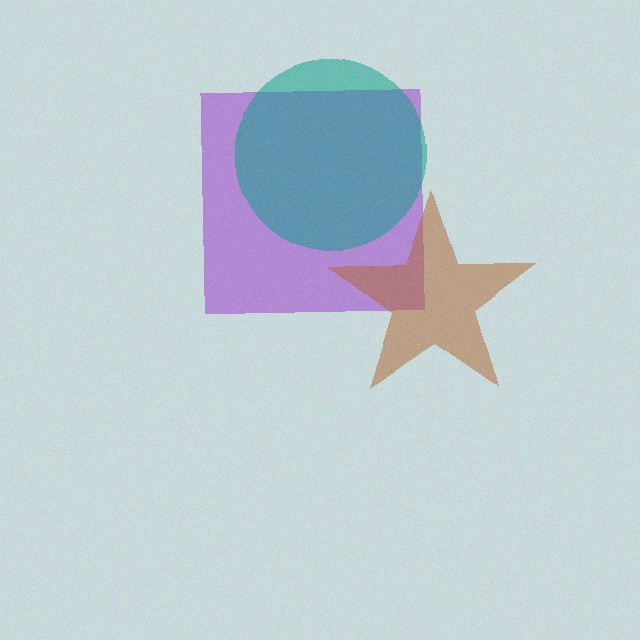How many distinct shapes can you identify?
There are 3 distinct shapes: a purple square, a brown star, a teal circle.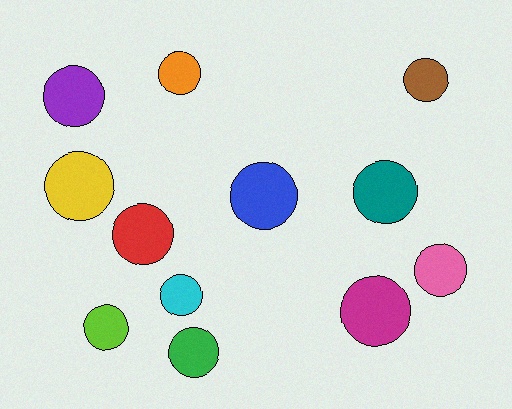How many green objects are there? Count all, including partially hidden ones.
There is 1 green object.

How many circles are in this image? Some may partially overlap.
There are 12 circles.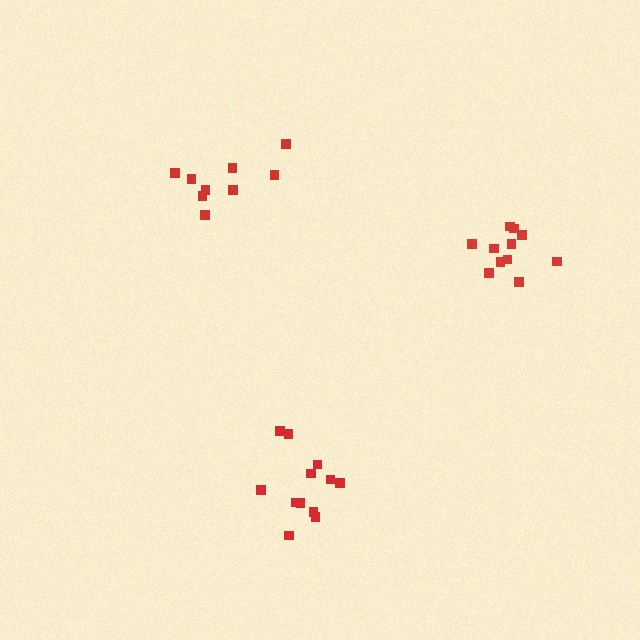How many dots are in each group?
Group 1: 12 dots, Group 2: 9 dots, Group 3: 12 dots (33 total).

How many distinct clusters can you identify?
There are 3 distinct clusters.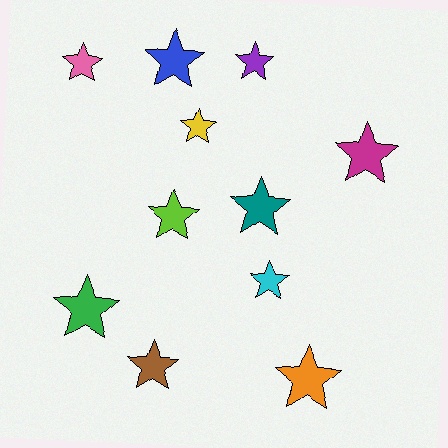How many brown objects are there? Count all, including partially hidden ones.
There is 1 brown object.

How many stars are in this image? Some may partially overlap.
There are 11 stars.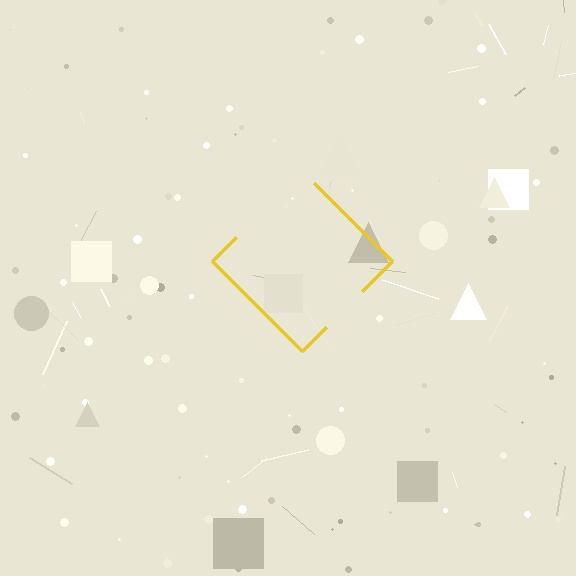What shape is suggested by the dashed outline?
The dashed outline suggests a diamond.